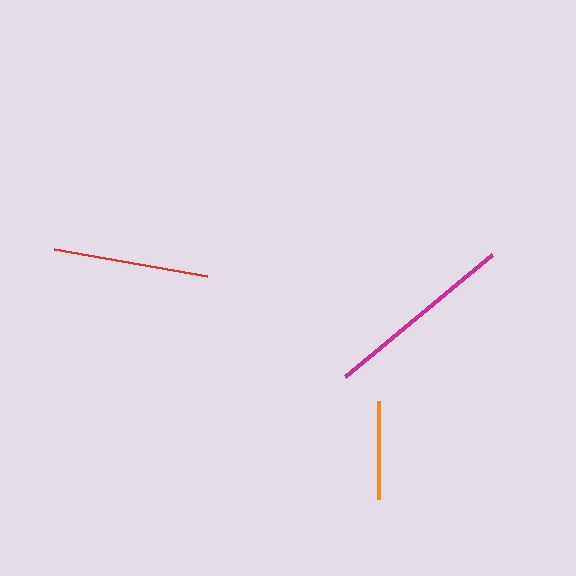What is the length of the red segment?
The red segment is approximately 155 pixels long.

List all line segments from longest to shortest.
From longest to shortest: magenta, red, orange.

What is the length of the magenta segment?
The magenta segment is approximately 192 pixels long.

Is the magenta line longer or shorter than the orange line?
The magenta line is longer than the orange line.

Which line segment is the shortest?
The orange line is the shortest at approximately 98 pixels.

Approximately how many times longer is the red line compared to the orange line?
The red line is approximately 1.6 times the length of the orange line.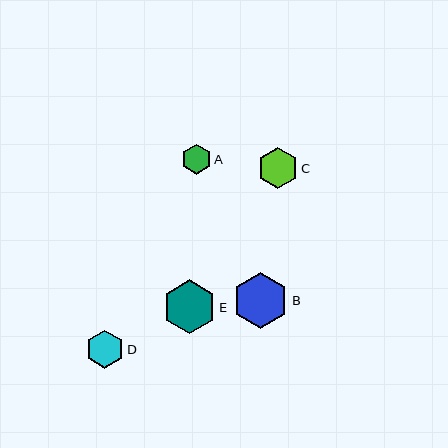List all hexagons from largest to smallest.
From largest to smallest: B, E, C, D, A.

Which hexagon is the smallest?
Hexagon A is the smallest with a size of approximately 30 pixels.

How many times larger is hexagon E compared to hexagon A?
Hexagon E is approximately 1.8 times the size of hexagon A.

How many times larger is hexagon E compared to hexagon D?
Hexagon E is approximately 1.4 times the size of hexagon D.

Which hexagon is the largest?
Hexagon B is the largest with a size of approximately 56 pixels.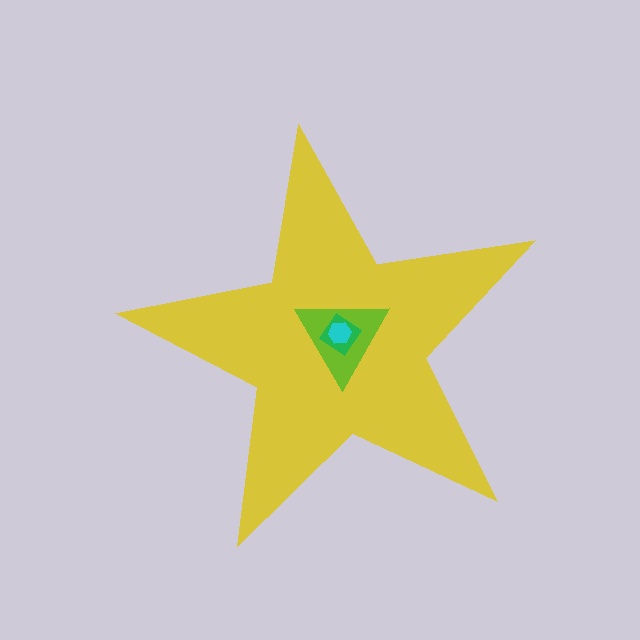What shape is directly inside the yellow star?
The lime triangle.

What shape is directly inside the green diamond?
The cyan hexagon.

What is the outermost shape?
The yellow star.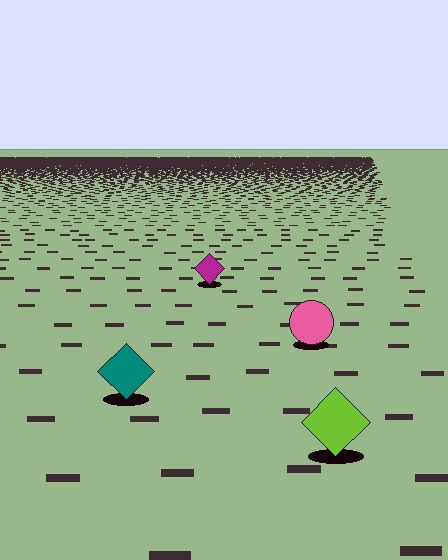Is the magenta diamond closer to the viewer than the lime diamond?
No. The lime diamond is closer — you can tell from the texture gradient: the ground texture is coarser near it.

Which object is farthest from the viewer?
The magenta diamond is farthest from the viewer. It appears smaller and the ground texture around it is denser.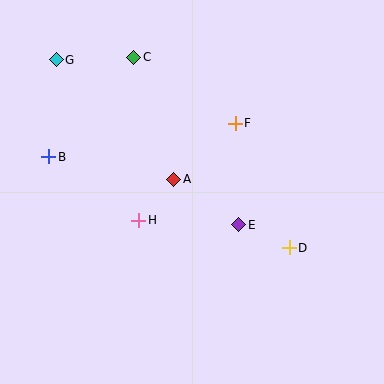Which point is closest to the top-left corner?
Point G is closest to the top-left corner.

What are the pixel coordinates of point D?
Point D is at (289, 248).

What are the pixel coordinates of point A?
Point A is at (174, 179).